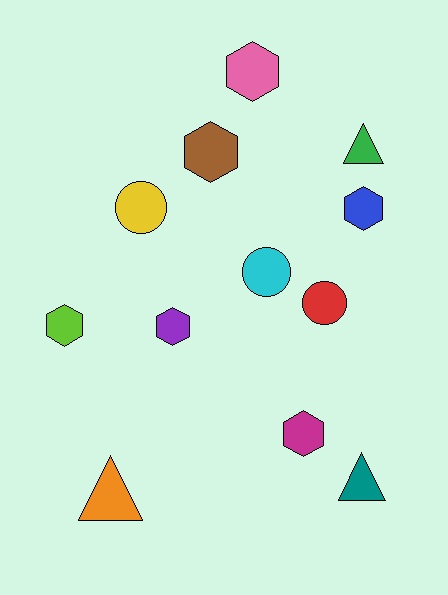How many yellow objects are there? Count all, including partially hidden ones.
There is 1 yellow object.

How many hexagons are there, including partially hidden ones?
There are 6 hexagons.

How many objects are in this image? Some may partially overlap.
There are 12 objects.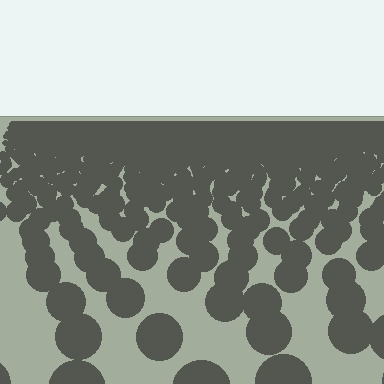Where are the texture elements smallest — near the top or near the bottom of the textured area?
Near the top.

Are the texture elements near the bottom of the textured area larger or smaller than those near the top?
Larger. Near the bottom, elements are closer to the viewer and appear at a bigger on-screen size.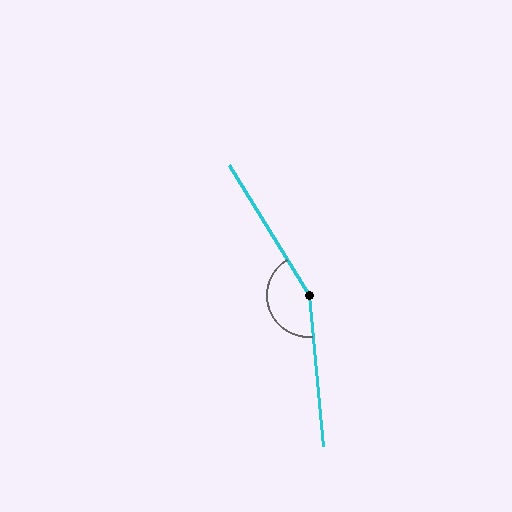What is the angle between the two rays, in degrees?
Approximately 154 degrees.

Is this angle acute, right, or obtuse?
It is obtuse.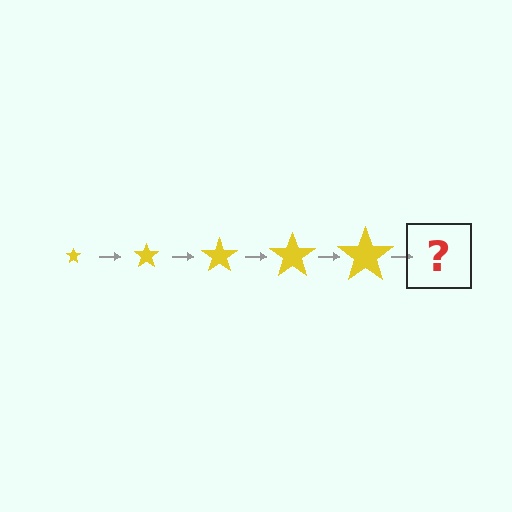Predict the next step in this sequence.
The next step is a yellow star, larger than the previous one.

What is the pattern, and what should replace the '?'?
The pattern is that the star gets progressively larger each step. The '?' should be a yellow star, larger than the previous one.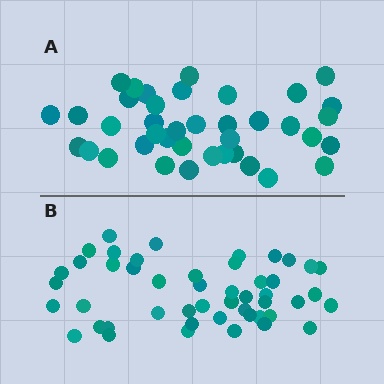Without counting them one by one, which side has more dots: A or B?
Region B (the bottom region) has more dots.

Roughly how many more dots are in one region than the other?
Region B has roughly 8 or so more dots than region A.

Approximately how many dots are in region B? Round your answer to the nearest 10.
About 50 dots. (The exact count is 48, which rounds to 50.)